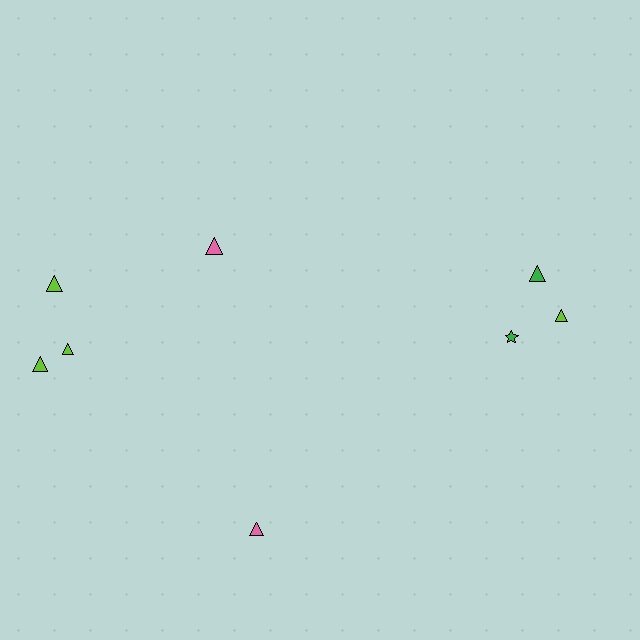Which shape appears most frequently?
Triangle, with 7 objects.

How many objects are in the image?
There are 8 objects.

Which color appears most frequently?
Lime, with 4 objects.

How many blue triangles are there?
There are no blue triangles.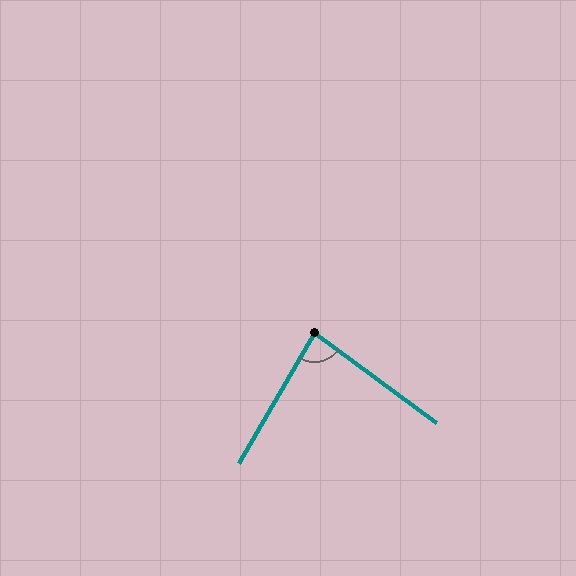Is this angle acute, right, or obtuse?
It is acute.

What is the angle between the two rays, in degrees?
Approximately 83 degrees.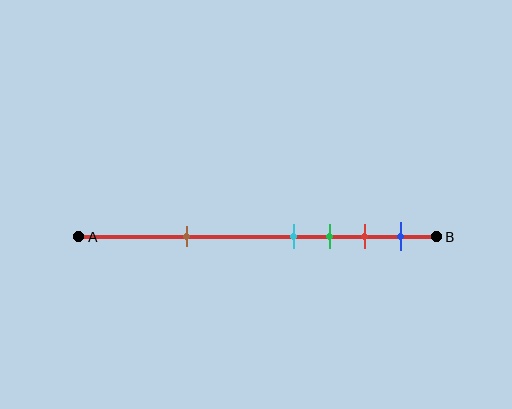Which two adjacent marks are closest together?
The cyan and green marks are the closest adjacent pair.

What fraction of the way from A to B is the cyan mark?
The cyan mark is approximately 60% (0.6) of the way from A to B.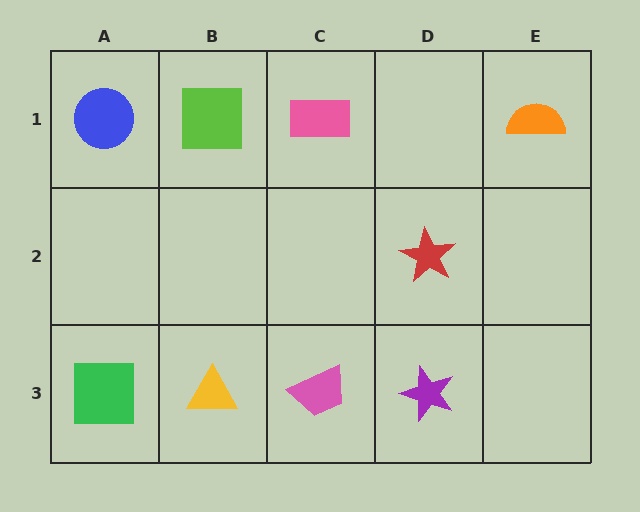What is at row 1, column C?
A pink rectangle.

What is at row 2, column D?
A red star.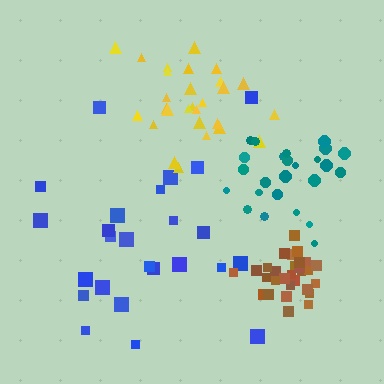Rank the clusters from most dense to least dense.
brown, teal, yellow, blue.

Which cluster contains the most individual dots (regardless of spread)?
Brown (29).